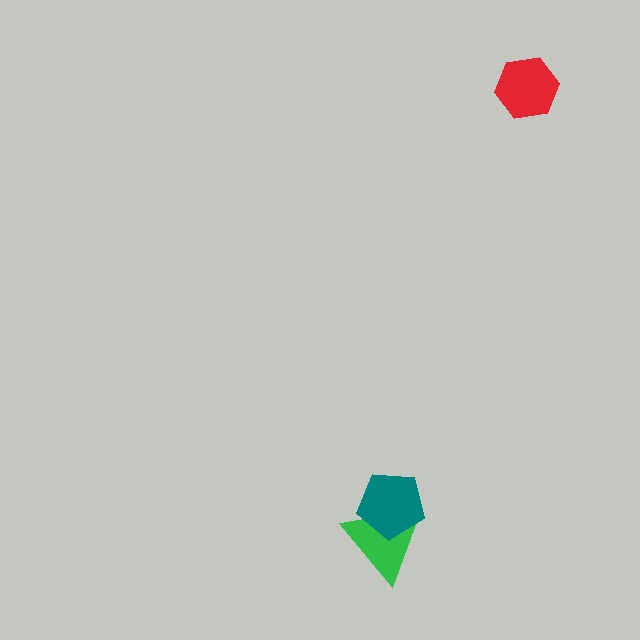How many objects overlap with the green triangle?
1 object overlaps with the green triangle.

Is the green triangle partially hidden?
Yes, it is partially covered by another shape.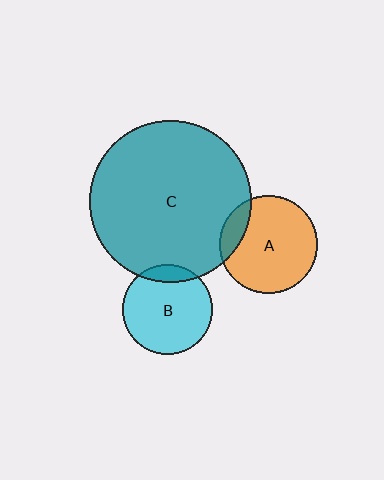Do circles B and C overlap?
Yes.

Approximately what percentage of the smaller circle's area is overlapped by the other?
Approximately 10%.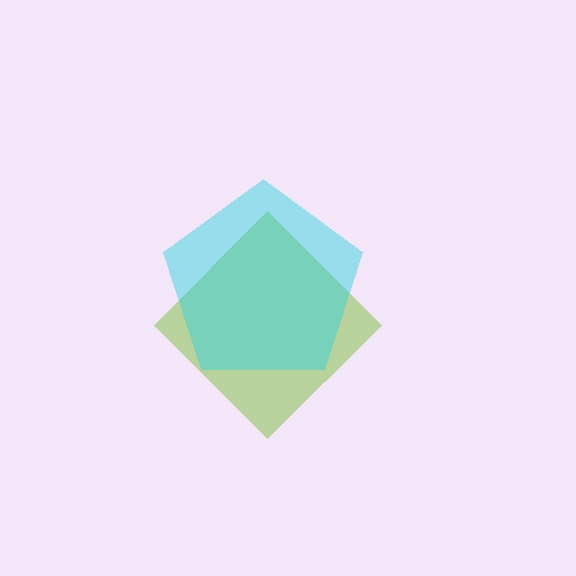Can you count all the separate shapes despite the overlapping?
Yes, there are 2 separate shapes.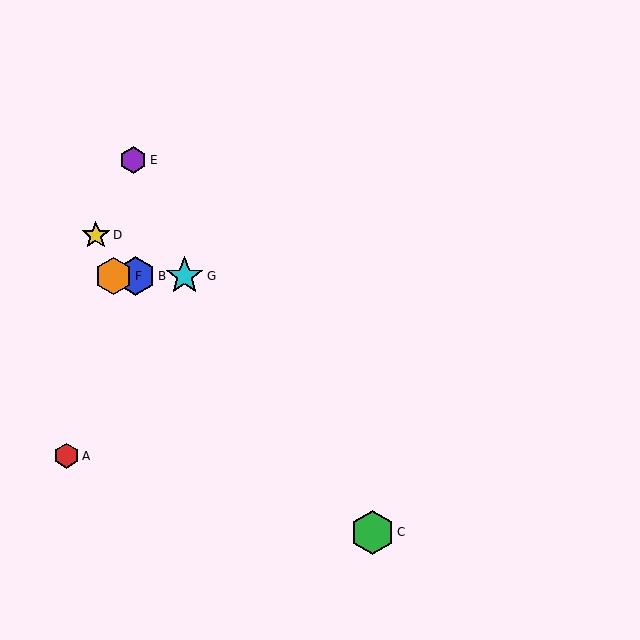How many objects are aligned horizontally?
3 objects (B, F, G) are aligned horizontally.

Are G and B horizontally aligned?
Yes, both are at y≈276.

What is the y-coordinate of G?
Object G is at y≈276.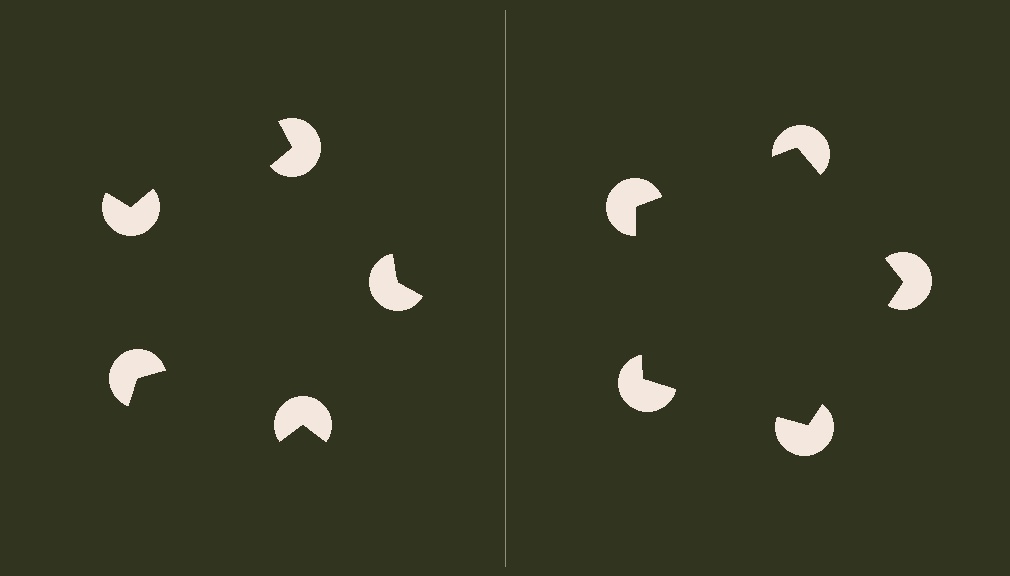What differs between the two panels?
The pac-man discs are positioned identically on both sides; only the wedge orientations differ. On the right they align to a pentagon; on the left they are misaligned.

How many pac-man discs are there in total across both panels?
10 — 5 on each side.